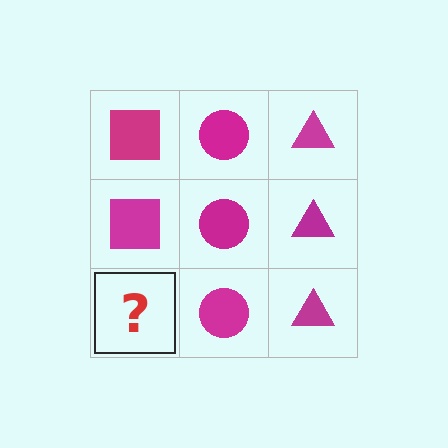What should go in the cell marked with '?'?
The missing cell should contain a magenta square.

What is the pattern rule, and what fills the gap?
The rule is that each column has a consistent shape. The gap should be filled with a magenta square.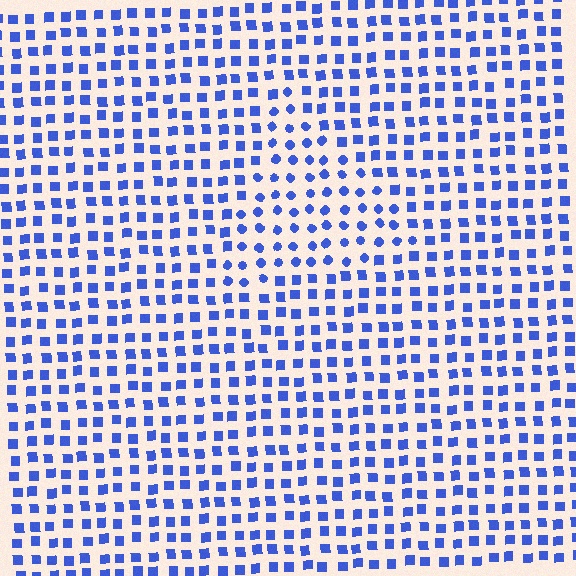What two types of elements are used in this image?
The image uses circles inside the triangle region and squares outside it.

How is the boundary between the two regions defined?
The boundary is defined by a change in element shape: circles inside vs. squares outside. All elements share the same color and spacing.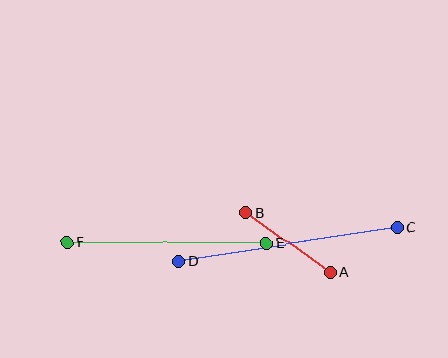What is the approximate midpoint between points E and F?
The midpoint is at approximately (167, 243) pixels.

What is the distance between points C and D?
The distance is approximately 222 pixels.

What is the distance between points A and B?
The distance is approximately 103 pixels.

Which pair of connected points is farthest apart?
Points C and D are farthest apart.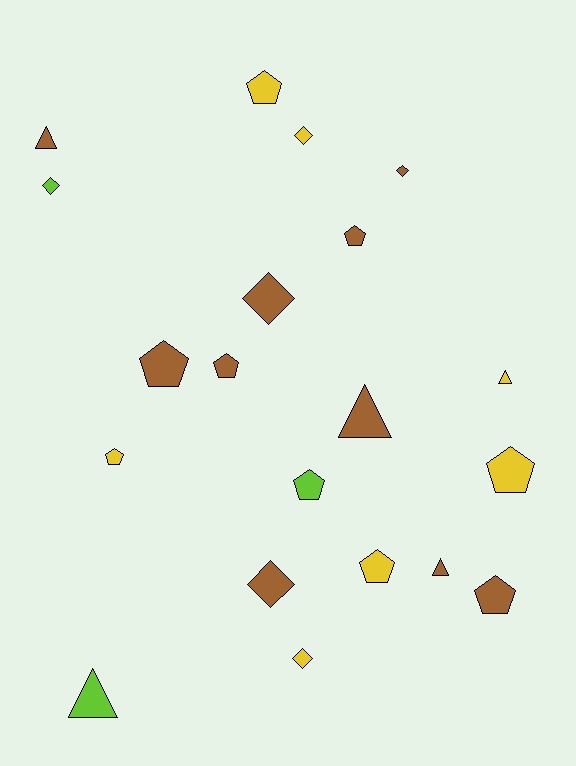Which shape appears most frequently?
Pentagon, with 9 objects.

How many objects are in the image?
There are 20 objects.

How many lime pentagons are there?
There is 1 lime pentagon.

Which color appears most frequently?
Brown, with 10 objects.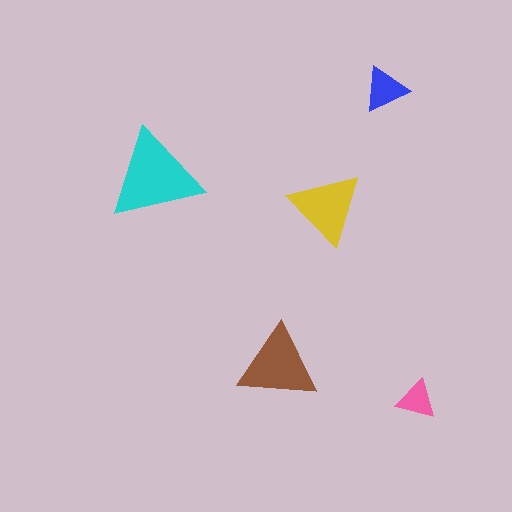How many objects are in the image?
There are 5 objects in the image.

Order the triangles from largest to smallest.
the cyan one, the brown one, the yellow one, the blue one, the pink one.